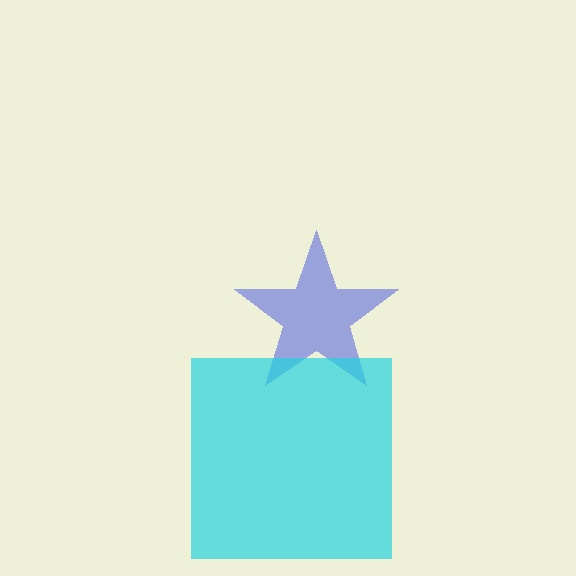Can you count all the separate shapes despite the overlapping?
Yes, there are 2 separate shapes.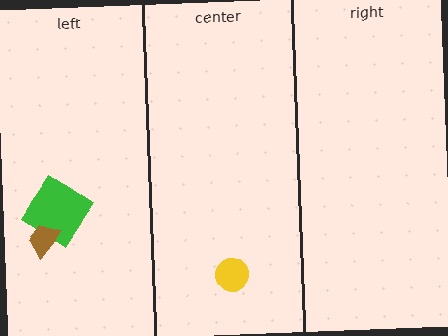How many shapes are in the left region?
2.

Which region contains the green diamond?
The left region.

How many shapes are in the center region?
1.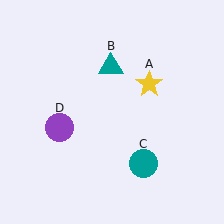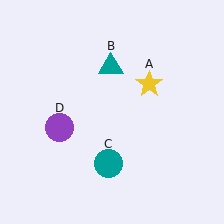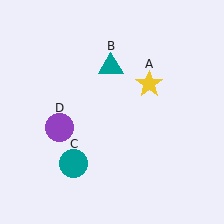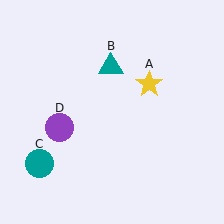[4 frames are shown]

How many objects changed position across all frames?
1 object changed position: teal circle (object C).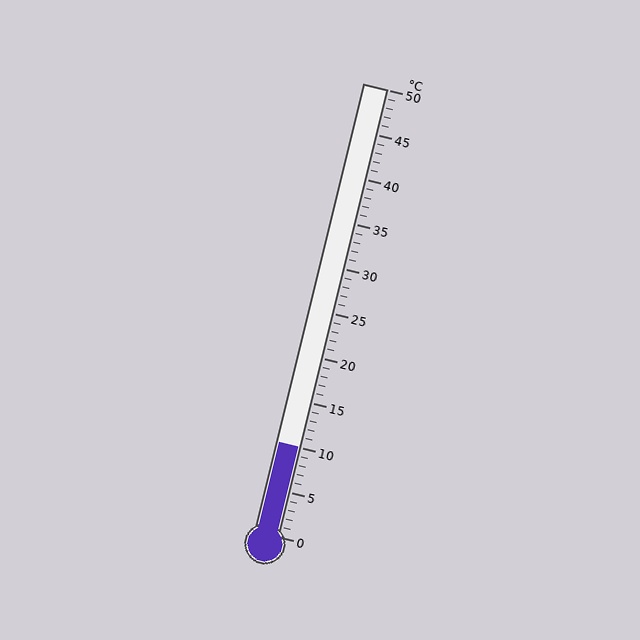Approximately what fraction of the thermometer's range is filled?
The thermometer is filled to approximately 20% of its range.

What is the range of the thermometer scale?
The thermometer scale ranges from 0°C to 50°C.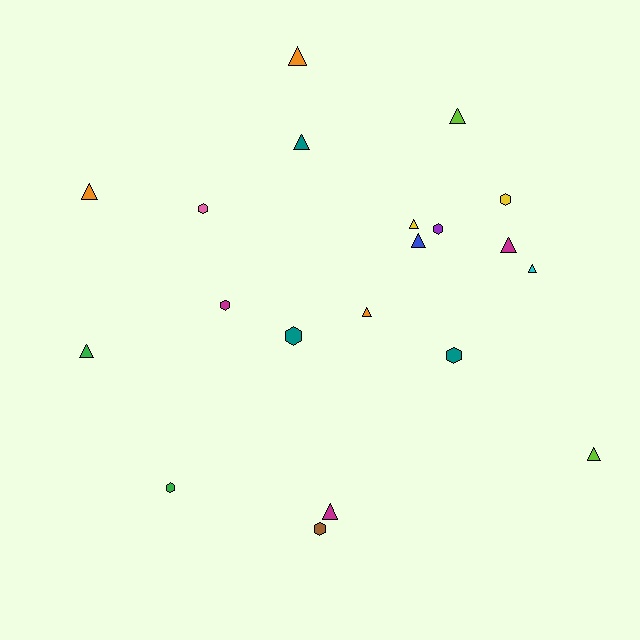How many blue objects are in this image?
There is 1 blue object.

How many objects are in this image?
There are 20 objects.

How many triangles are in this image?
There are 12 triangles.